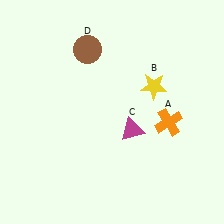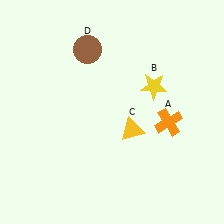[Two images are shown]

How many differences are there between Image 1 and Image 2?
There is 1 difference between the two images.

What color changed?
The triangle (C) changed from magenta in Image 1 to yellow in Image 2.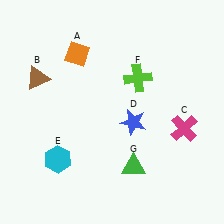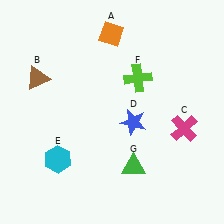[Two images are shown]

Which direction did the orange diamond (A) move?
The orange diamond (A) moved right.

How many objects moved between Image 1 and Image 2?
1 object moved between the two images.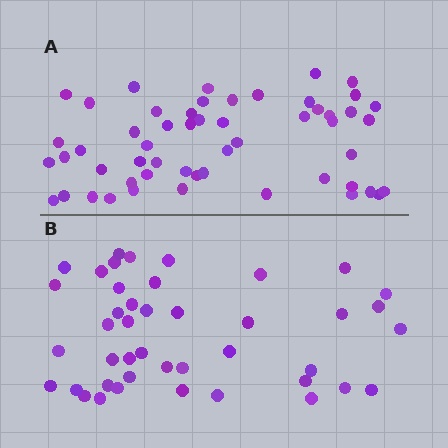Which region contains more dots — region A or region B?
Region A (the top region) has more dots.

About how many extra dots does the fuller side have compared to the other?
Region A has roughly 12 or so more dots than region B.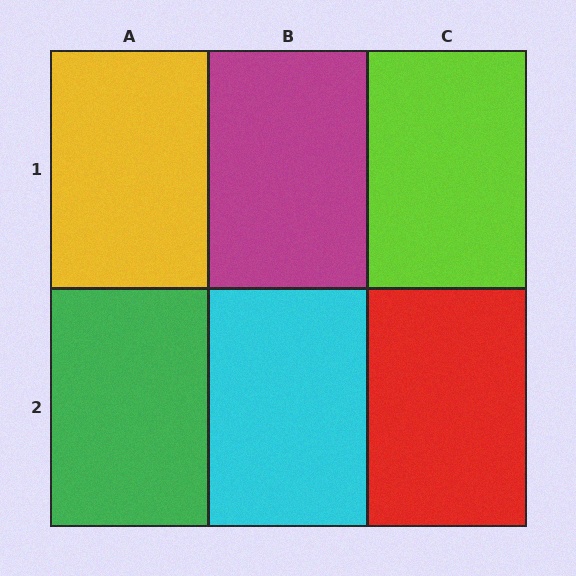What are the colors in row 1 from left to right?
Yellow, magenta, lime.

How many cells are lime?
1 cell is lime.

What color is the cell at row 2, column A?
Green.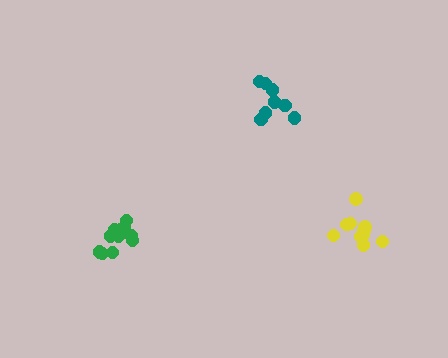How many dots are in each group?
Group 1: 13 dots, Group 2: 10 dots, Group 3: 8 dots (31 total).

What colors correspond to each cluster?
The clusters are colored: green, yellow, teal.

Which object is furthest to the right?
The yellow cluster is rightmost.